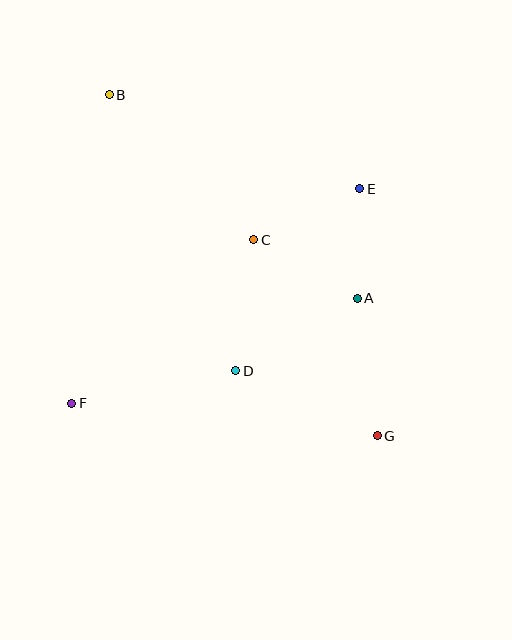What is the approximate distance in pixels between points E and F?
The distance between E and F is approximately 359 pixels.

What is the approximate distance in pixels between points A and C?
The distance between A and C is approximately 119 pixels.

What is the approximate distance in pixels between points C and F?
The distance between C and F is approximately 244 pixels.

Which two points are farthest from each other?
Points B and G are farthest from each other.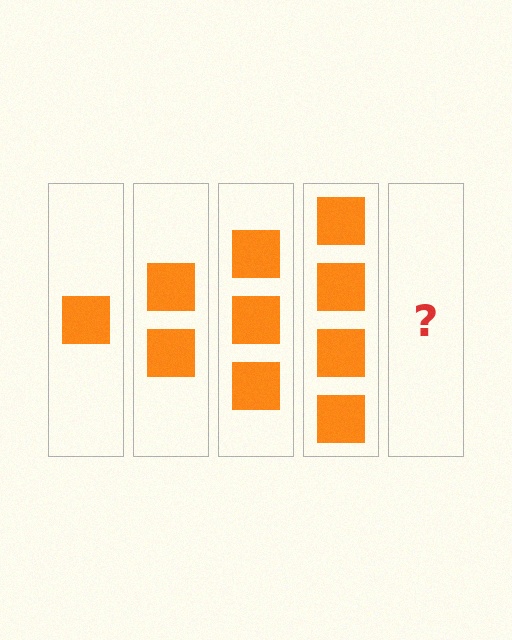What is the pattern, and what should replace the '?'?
The pattern is that each step adds one more square. The '?' should be 5 squares.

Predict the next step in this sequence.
The next step is 5 squares.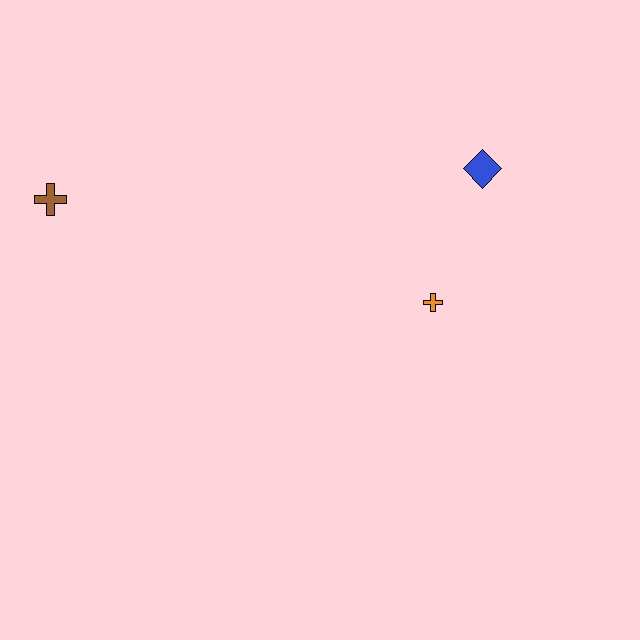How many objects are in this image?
There are 3 objects.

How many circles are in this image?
There are no circles.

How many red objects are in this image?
There are no red objects.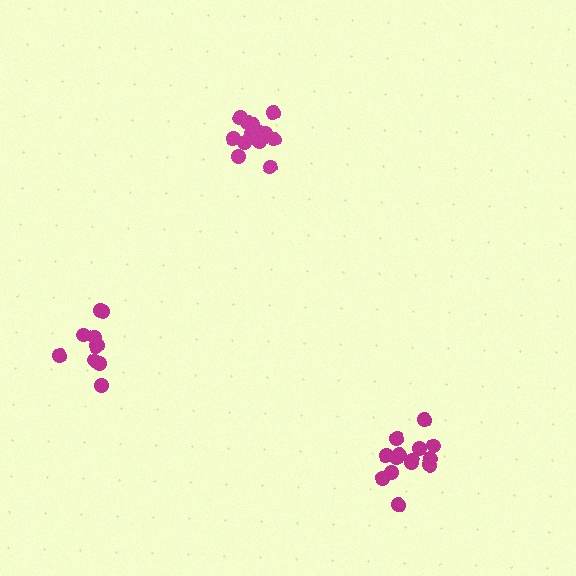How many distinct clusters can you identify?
There are 3 distinct clusters.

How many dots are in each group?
Group 1: 10 dots, Group 2: 14 dots, Group 3: 14 dots (38 total).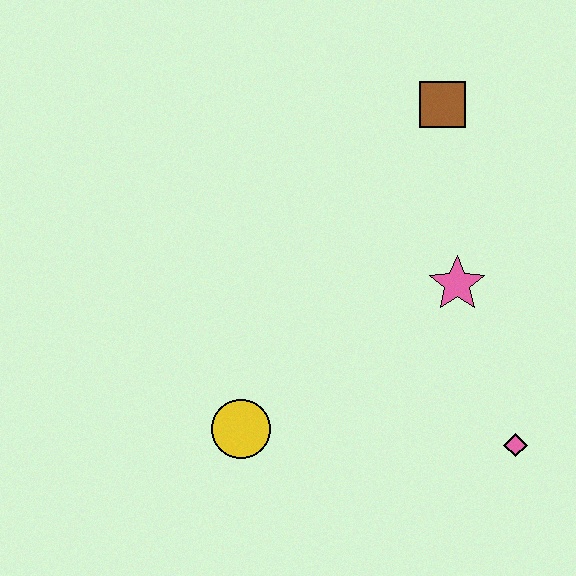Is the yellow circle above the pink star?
No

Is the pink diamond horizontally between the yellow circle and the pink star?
No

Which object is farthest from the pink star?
The yellow circle is farthest from the pink star.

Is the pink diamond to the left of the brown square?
No